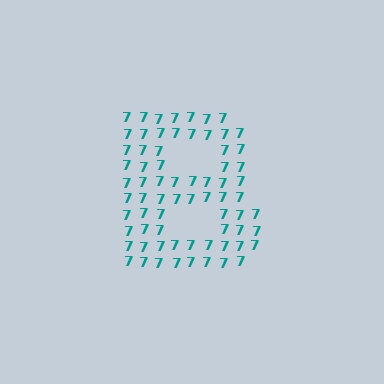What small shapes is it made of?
It is made of small digit 7's.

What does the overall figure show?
The overall figure shows the letter B.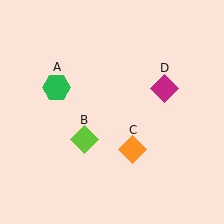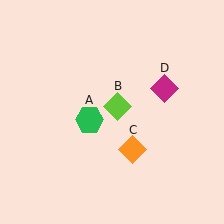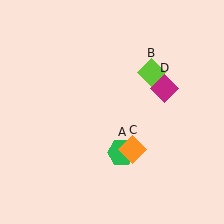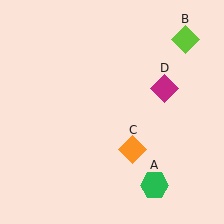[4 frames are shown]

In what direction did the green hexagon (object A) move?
The green hexagon (object A) moved down and to the right.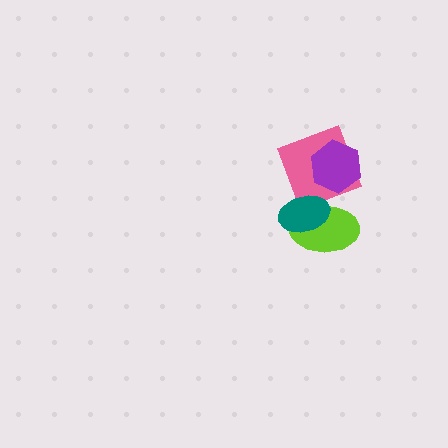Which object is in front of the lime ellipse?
The teal ellipse is in front of the lime ellipse.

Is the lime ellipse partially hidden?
Yes, it is partially covered by another shape.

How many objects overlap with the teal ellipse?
2 objects overlap with the teal ellipse.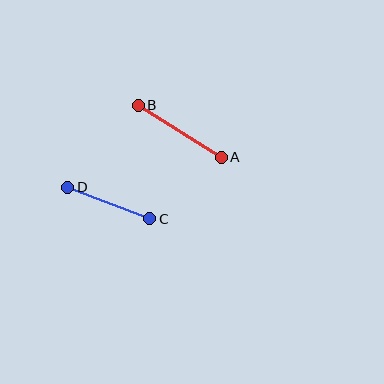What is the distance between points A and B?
The distance is approximately 98 pixels.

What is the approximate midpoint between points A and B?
The midpoint is at approximately (180, 131) pixels.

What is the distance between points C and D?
The distance is approximately 88 pixels.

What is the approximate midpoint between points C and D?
The midpoint is at approximately (109, 203) pixels.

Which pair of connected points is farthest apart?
Points A and B are farthest apart.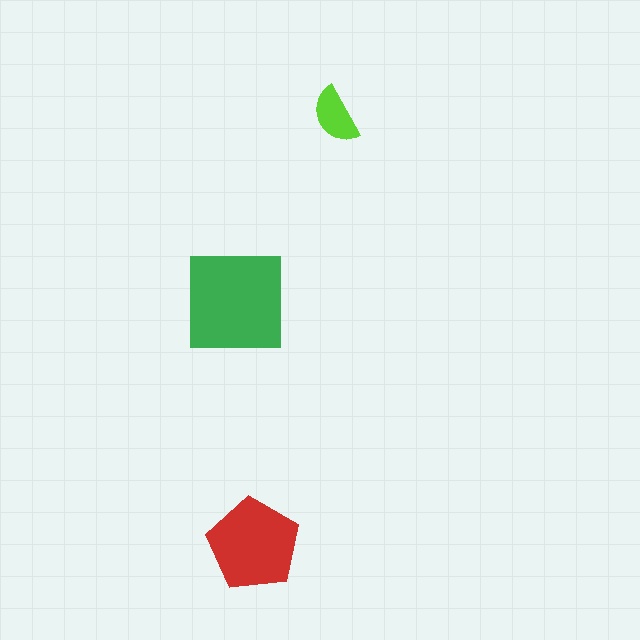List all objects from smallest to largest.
The lime semicircle, the red pentagon, the green square.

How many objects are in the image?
There are 3 objects in the image.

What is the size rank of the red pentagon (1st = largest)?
2nd.